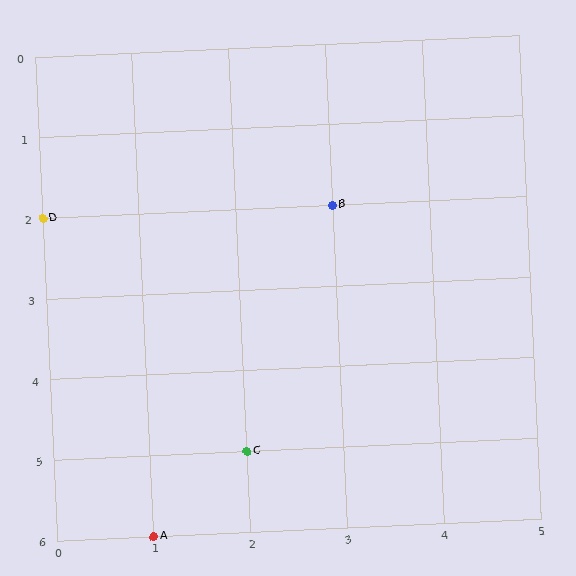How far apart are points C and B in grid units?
Points C and B are 1 column and 3 rows apart (about 3.2 grid units diagonally).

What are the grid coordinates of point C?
Point C is at grid coordinates (2, 5).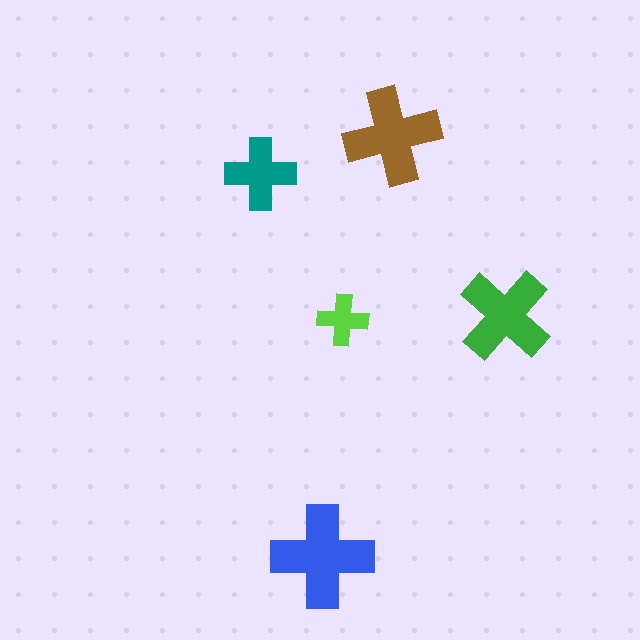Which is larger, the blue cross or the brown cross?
The blue one.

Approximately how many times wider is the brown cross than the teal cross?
About 1.5 times wider.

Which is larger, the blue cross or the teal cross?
The blue one.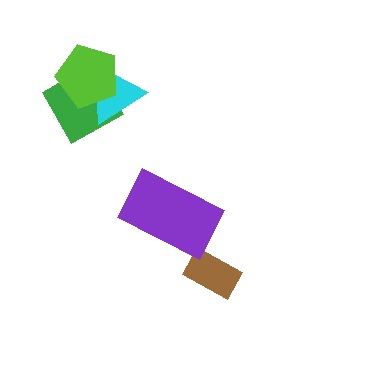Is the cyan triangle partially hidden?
Yes, it is partially covered by another shape.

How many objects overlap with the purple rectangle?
0 objects overlap with the purple rectangle.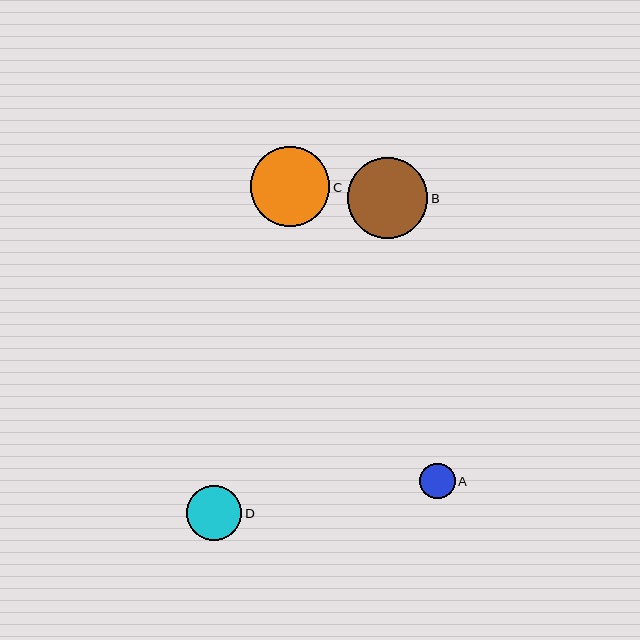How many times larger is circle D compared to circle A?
Circle D is approximately 1.6 times the size of circle A.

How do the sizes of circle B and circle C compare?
Circle B and circle C are approximately the same size.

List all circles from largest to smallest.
From largest to smallest: B, C, D, A.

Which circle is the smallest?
Circle A is the smallest with a size of approximately 35 pixels.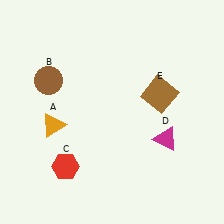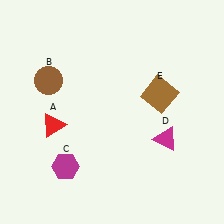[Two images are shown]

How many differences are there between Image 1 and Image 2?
There are 2 differences between the two images.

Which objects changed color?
A changed from orange to red. C changed from red to magenta.